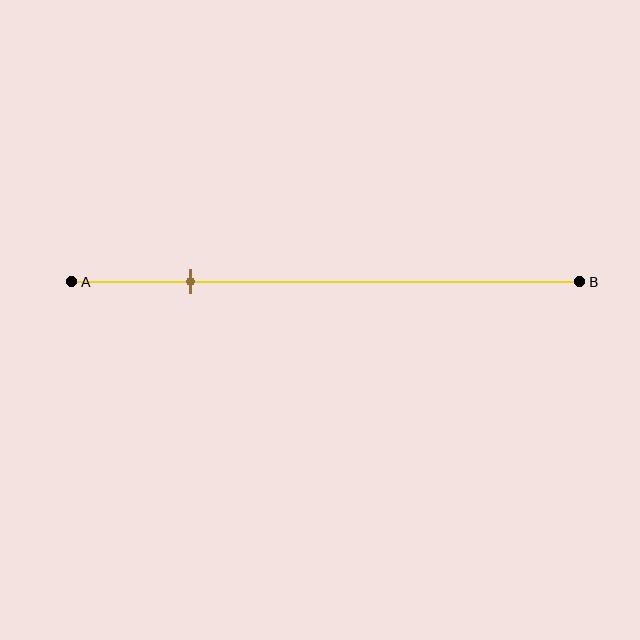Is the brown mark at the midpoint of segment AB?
No, the mark is at about 25% from A, not at the 50% midpoint.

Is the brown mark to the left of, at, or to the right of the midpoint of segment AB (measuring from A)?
The brown mark is to the left of the midpoint of segment AB.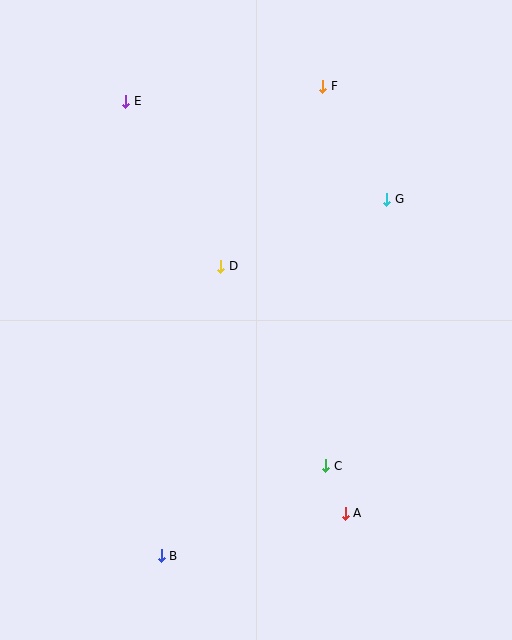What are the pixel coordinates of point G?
Point G is at (387, 199).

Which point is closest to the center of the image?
Point D at (221, 266) is closest to the center.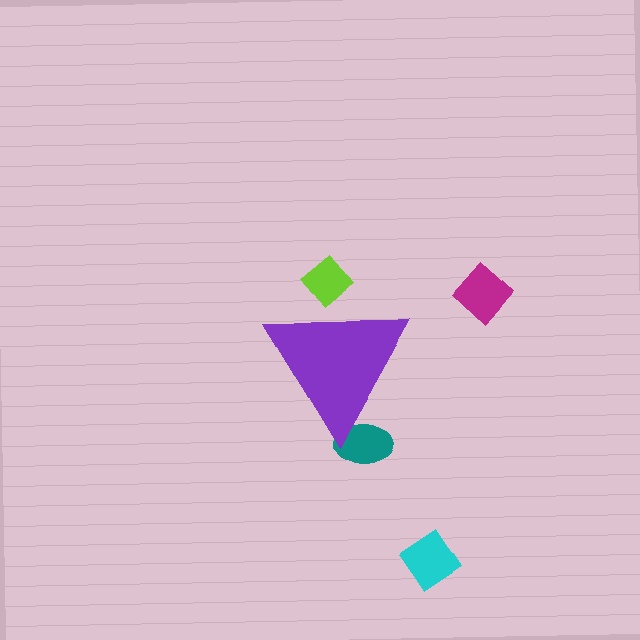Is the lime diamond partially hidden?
Yes, the lime diamond is partially hidden behind the purple triangle.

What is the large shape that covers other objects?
A purple triangle.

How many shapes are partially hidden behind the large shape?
2 shapes are partially hidden.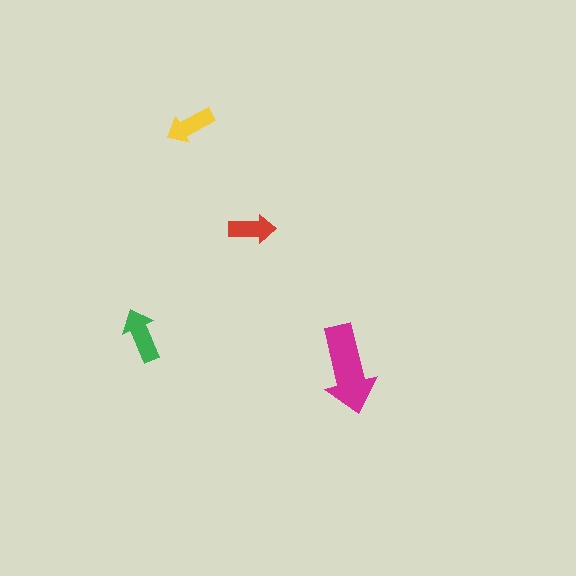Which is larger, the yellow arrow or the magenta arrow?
The magenta one.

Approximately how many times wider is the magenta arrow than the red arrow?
About 2 times wider.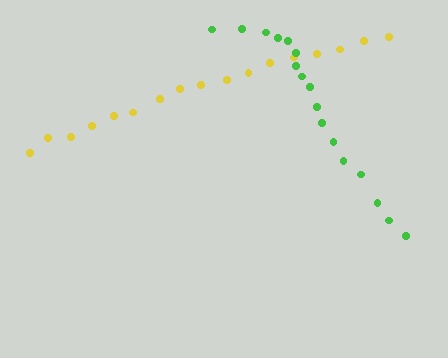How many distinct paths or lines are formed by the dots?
There are 2 distinct paths.